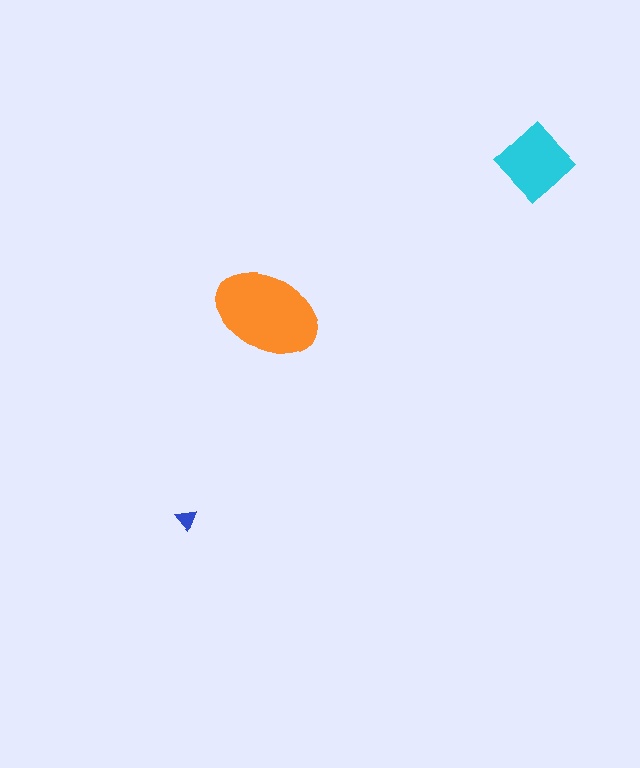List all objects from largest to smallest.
The orange ellipse, the cyan diamond, the blue triangle.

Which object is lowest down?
The blue triangle is bottommost.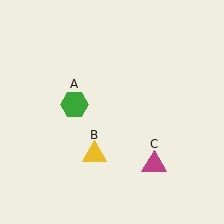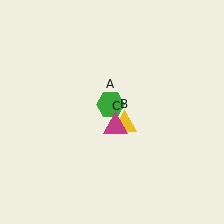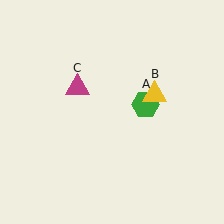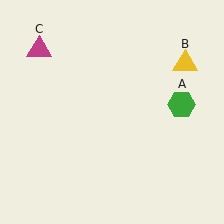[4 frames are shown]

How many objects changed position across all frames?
3 objects changed position: green hexagon (object A), yellow triangle (object B), magenta triangle (object C).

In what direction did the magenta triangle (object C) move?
The magenta triangle (object C) moved up and to the left.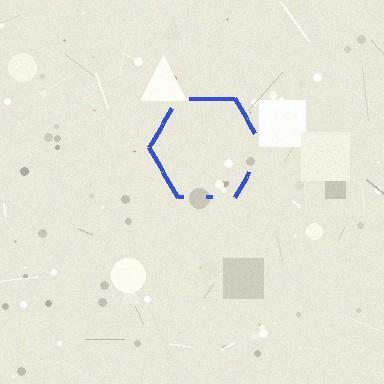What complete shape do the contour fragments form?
The contour fragments form a hexagon.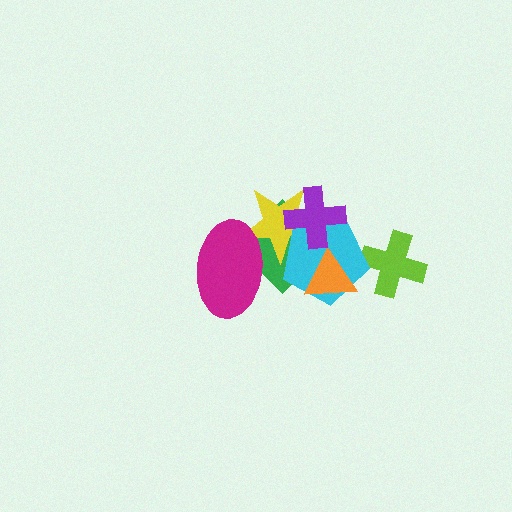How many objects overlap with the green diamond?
5 objects overlap with the green diamond.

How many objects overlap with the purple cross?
3 objects overlap with the purple cross.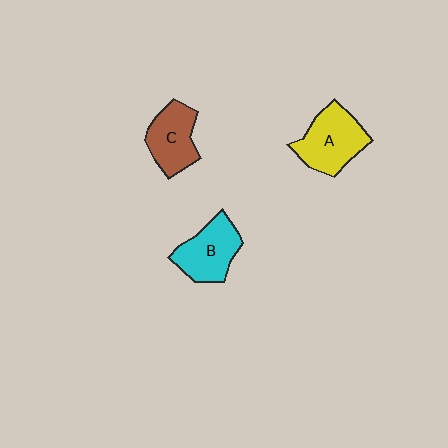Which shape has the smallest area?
Shape C (brown).